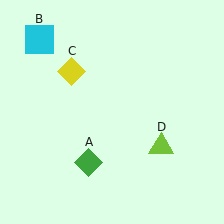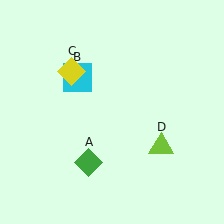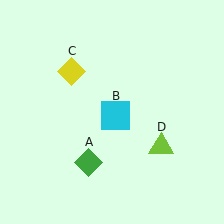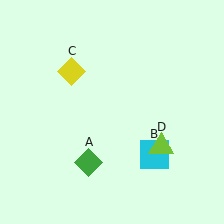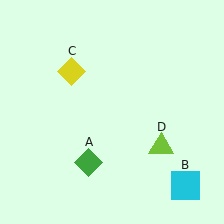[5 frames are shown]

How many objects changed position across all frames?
1 object changed position: cyan square (object B).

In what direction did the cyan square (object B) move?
The cyan square (object B) moved down and to the right.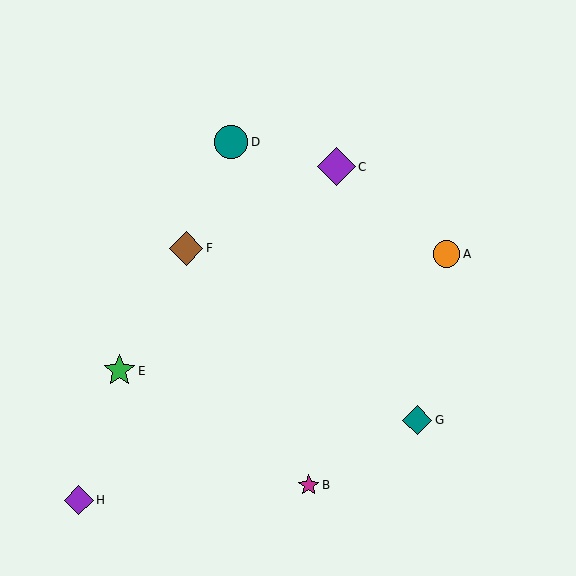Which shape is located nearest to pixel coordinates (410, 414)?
The teal diamond (labeled G) at (417, 420) is nearest to that location.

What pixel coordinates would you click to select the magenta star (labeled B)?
Click at (309, 485) to select the magenta star B.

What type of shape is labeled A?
Shape A is an orange circle.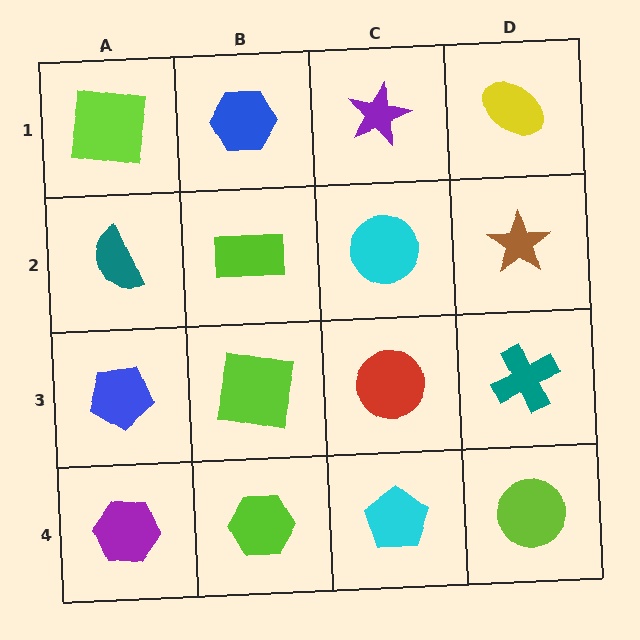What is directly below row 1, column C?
A cyan circle.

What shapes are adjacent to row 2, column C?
A purple star (row 1, column C), a red circle (row 3, column C), a lime rectangle (row 2, column B), a brown star (row 2, column D).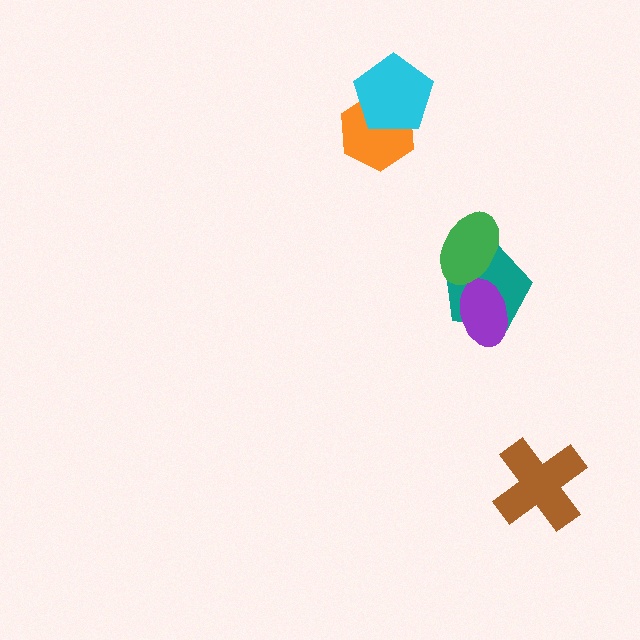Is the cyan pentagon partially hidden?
No, no other shape covers it.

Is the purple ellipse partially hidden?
Yes, it is partially covered by another shape.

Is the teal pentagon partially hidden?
Yes, it is partially covered by another shape.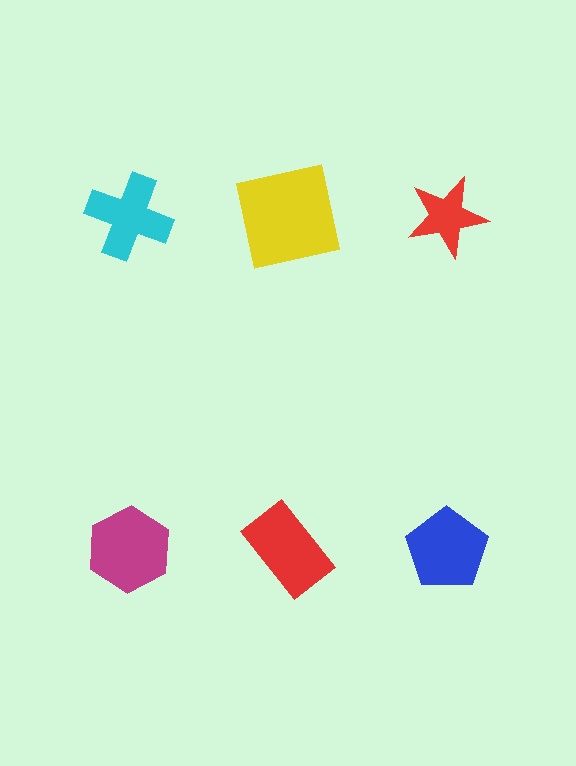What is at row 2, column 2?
A red rectangle.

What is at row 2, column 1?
A magenta hexagon.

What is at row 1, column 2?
A yellow square.